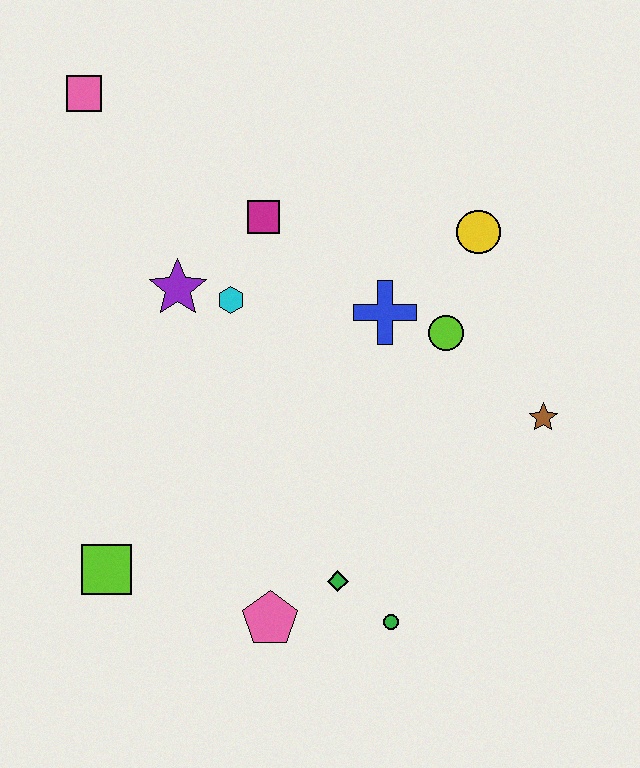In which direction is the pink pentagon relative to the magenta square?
The pink pentagon is below the magenta square.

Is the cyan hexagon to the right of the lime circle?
No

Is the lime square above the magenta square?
No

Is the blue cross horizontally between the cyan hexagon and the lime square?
No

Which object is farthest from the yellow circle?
The lime square is farthest from the yellow circle.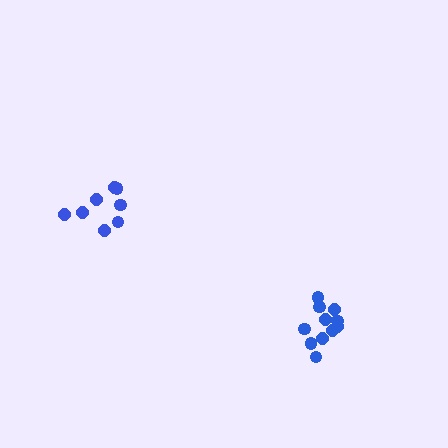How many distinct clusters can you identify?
There are 2 distinct clusters.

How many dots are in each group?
Group 1: 11 dots, Group 2: 8 dots (19 total).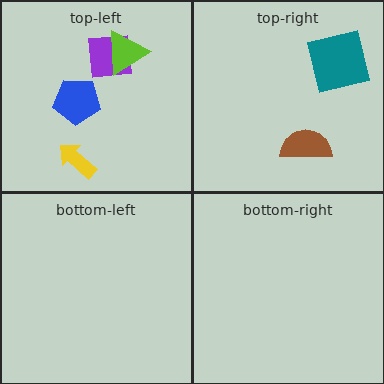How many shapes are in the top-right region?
2.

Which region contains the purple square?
The top-left region.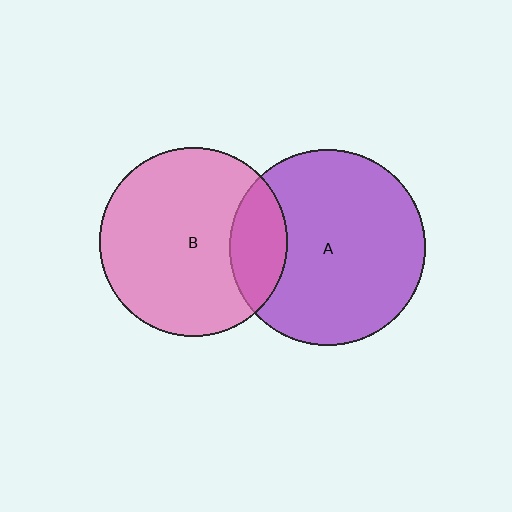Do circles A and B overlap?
Yes.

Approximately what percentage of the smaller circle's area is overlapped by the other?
Approximately 20%.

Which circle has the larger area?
Circle A (purple).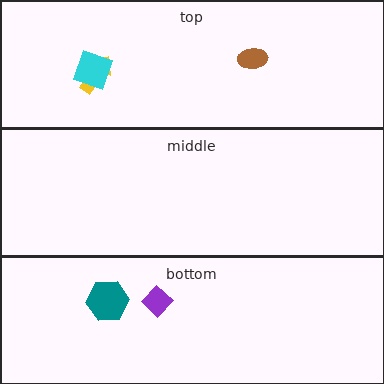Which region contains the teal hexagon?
The bottom region.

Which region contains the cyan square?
The top region.